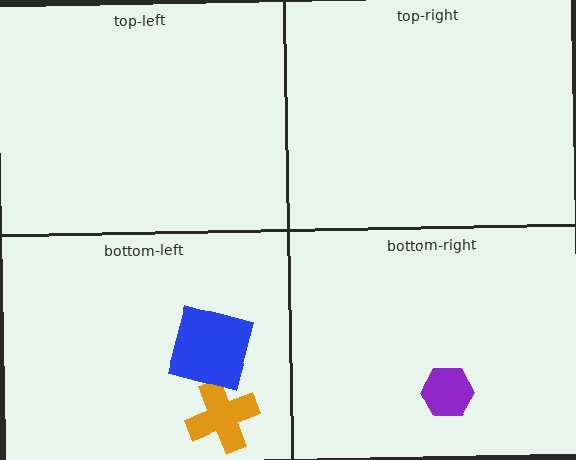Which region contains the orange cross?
The bottom-left region.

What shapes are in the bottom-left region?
The orange cross, the blue square.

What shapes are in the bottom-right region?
The purple hexagon.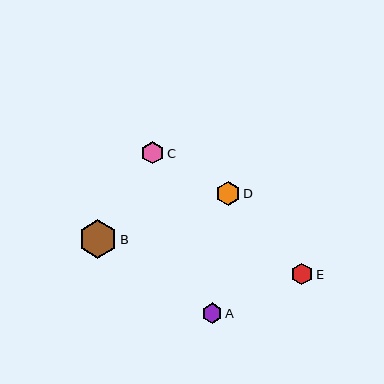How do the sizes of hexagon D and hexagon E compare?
Hexagon D and hexagon E are approximately the same size.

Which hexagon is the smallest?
Hexagon A is the smallest with a size of approximately 20 pixels.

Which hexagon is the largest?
Hexagon B is the largest with a size of approximately 39 pixels.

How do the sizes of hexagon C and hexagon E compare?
Hexagon C and hexagon E are approximately the same size.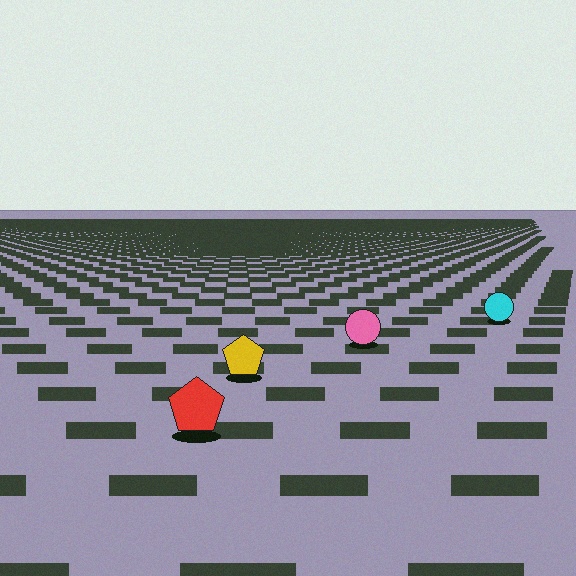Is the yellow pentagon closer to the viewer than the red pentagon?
No. The red pentagon is closer — you can tell from the texture gradient: the ground texture is coarser near it.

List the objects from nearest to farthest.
From nearest to farthest: the red pentagon, the yellow pentagon, the pink circle, the cyan circle.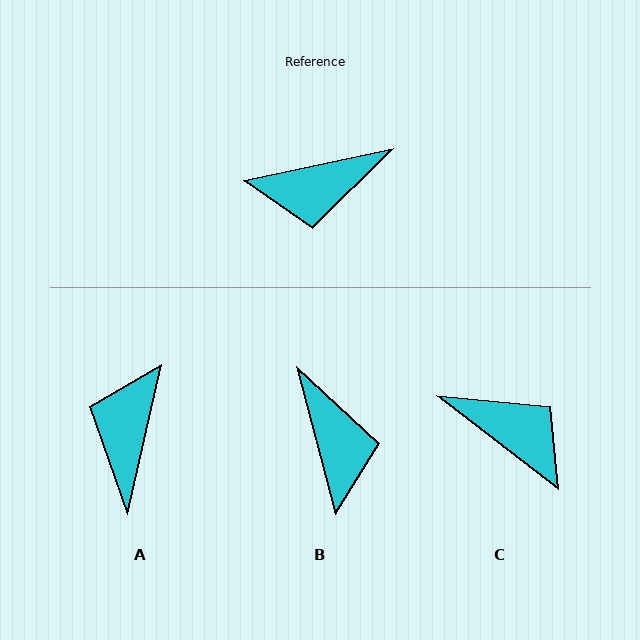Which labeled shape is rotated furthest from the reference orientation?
C, about 130 degrees away.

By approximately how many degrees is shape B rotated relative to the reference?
Approximately 93 degrees counter-clockwise.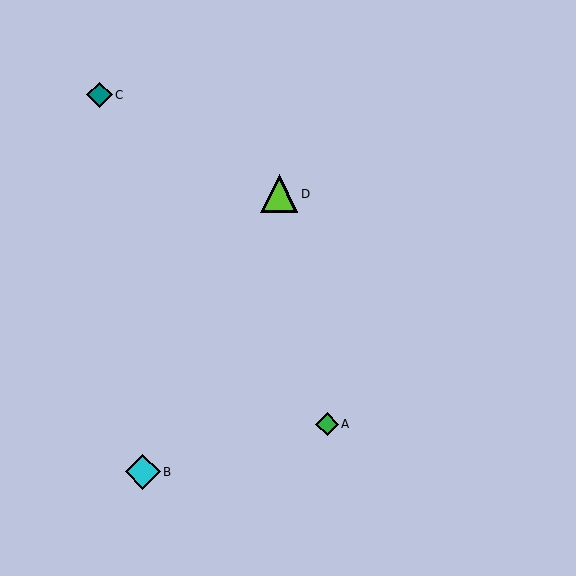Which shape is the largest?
The lime triangle (labeled D) is the largest.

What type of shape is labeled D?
Shape D is a lime triangle.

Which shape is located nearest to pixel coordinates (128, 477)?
The cyan diamond (labeled B) at (143, 472) is nearest to that location.